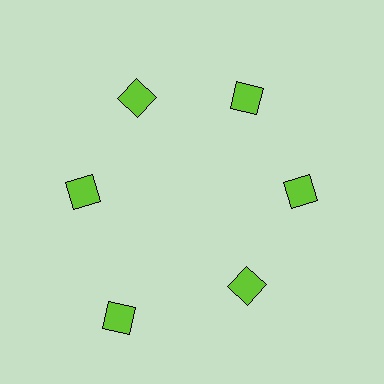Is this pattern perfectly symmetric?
No. The 6 lime diamonds are arranged in a ring, but one element near the 7 o'clock position is pushed outward from the center, breaking the 6-fold rotational symmetry.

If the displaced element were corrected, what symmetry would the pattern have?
It would have 6-fold rotational symmetry — the pattern would map onto itself every 60 degrees.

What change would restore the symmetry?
The symmetry would be restored by moving it inward, back onto the ring so that all 6 diamonds sit at equal angles and equal distance from the center.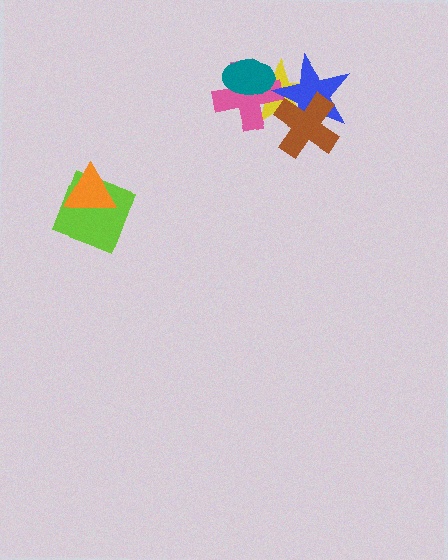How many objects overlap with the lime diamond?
1 object overlaps with the lime diamond.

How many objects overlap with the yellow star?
4 objects overlap with the yellow star.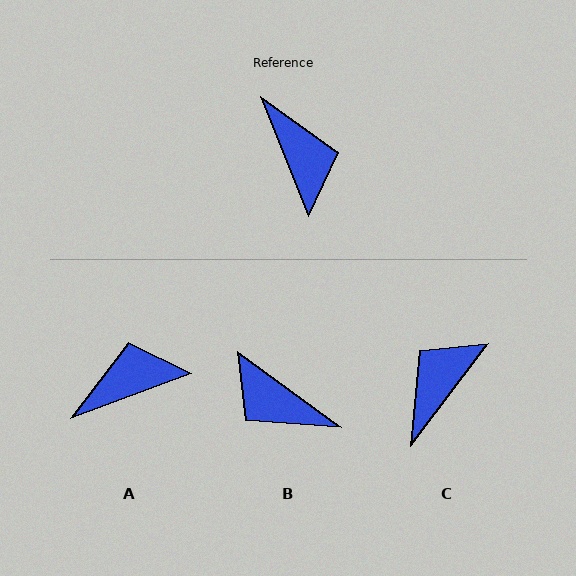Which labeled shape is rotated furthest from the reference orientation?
B, about 149 degrees away.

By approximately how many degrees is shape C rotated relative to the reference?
Approximately 121 degrees counter-clockwise.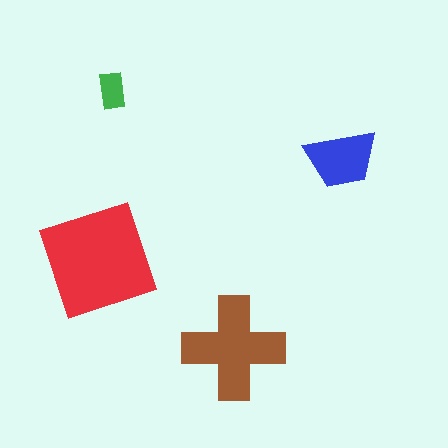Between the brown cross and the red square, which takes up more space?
The red square.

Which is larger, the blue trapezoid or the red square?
The red square.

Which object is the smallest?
The green rectangle.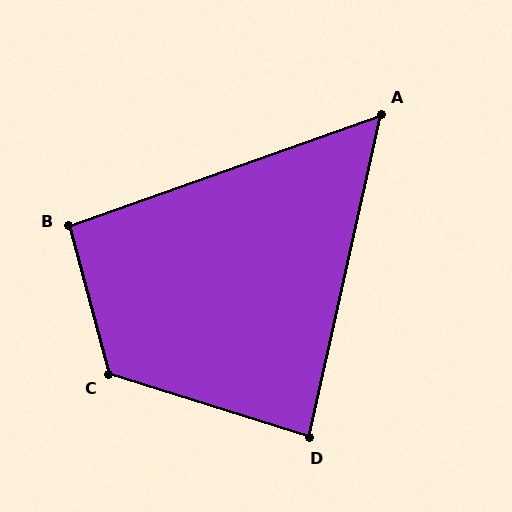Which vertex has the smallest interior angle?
A, at approximately 58 degrees.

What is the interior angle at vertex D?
Approximately 85 degrees (approximately right).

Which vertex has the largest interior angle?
C, at approximately 122 degrees.